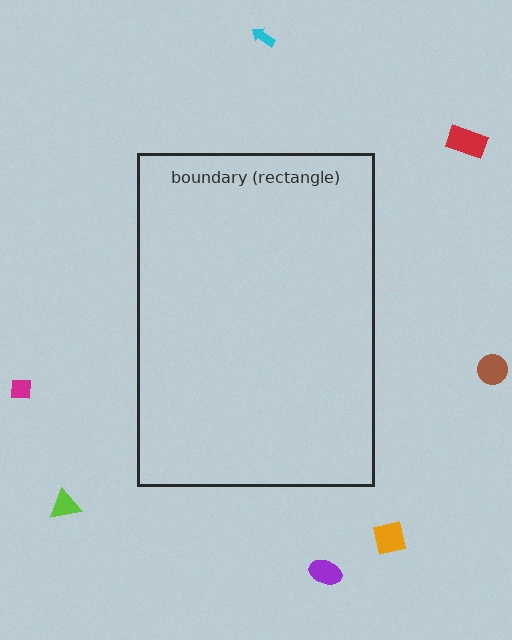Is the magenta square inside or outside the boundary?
Outside.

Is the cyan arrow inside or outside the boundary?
Outside.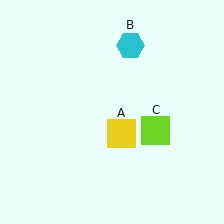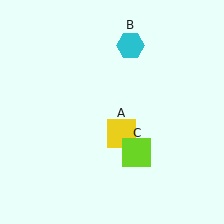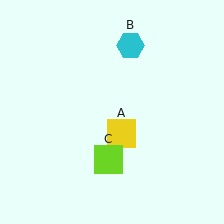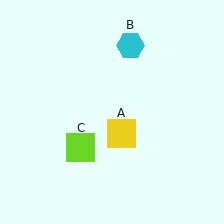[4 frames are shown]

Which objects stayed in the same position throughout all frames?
Yellow square (object A) and cyan hexagon (object B) remained stationary.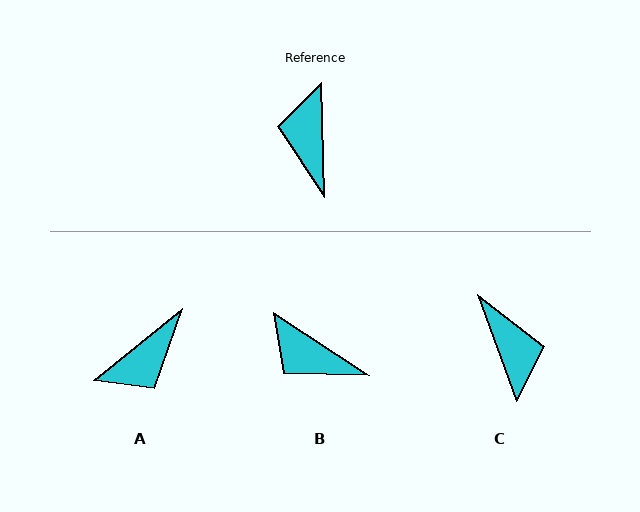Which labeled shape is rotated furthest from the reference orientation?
C, about 161 degrees away.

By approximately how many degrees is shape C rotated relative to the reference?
Approximately 161 degrees clockwise.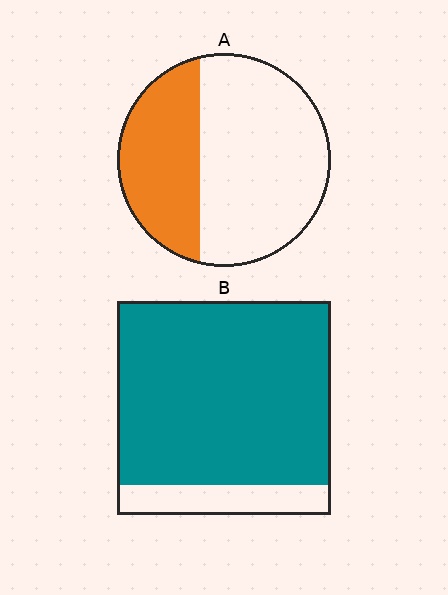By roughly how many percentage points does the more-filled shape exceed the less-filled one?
By roughly 50 percentage points (B over A).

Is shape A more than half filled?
No.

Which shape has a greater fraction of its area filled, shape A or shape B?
Shape B.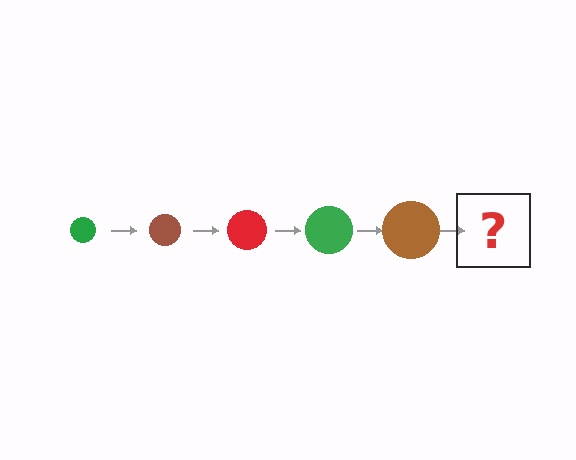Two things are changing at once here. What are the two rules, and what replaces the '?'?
The two rules are that the circle grows larger each step and the color cycles through green, brown, and red. The '?' should be a red circle, larger than the previous one.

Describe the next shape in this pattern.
It should be a red circle, larger than the previous one.